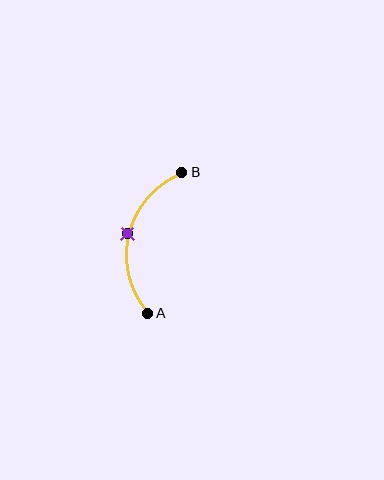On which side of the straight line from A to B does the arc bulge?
The arc bulges to the left of the straight line connecting A and B.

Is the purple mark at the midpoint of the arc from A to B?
Yes. The purple mark lies on the arc at equal arc-length from both A and B — it is the arc midpoint.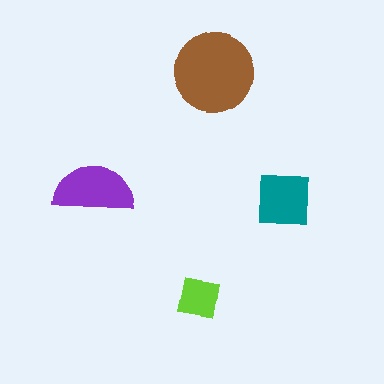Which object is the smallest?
The lime square.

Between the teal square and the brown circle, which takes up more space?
The brown circle.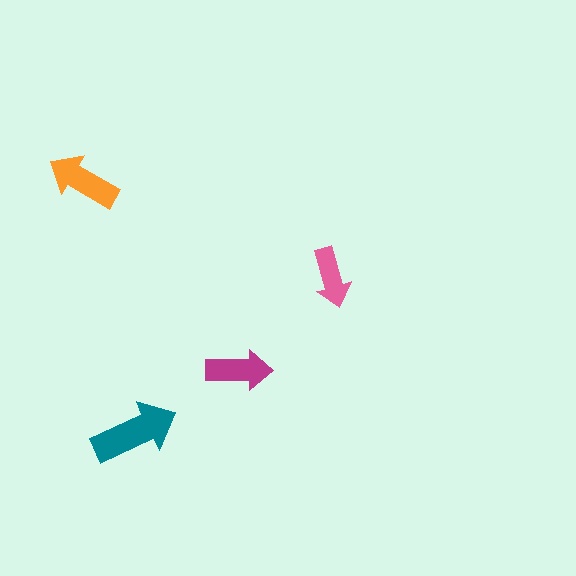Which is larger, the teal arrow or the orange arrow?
The teal one.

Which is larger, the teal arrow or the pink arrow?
The teal one.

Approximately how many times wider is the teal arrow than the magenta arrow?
About 1.5 times wider.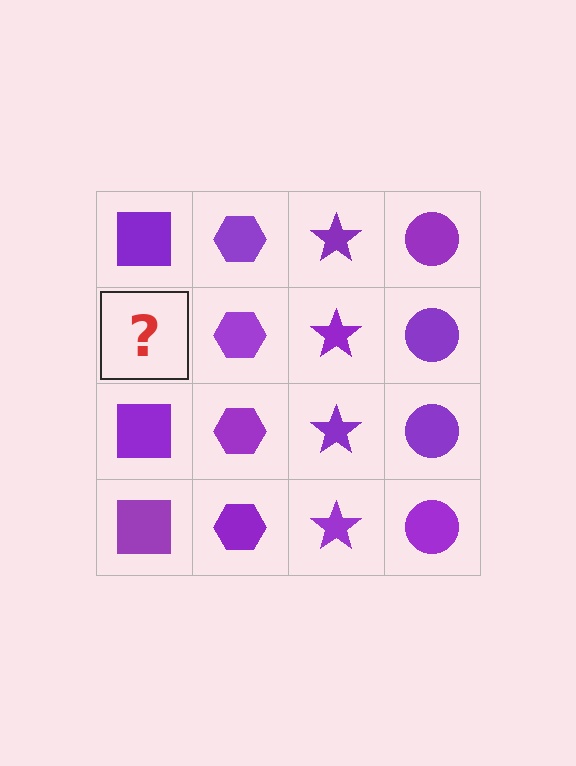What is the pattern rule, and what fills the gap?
The rule is that each column has a consistent shape. The gap should be filled with a purple square.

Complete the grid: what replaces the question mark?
The question mark should be replaced with a purple square.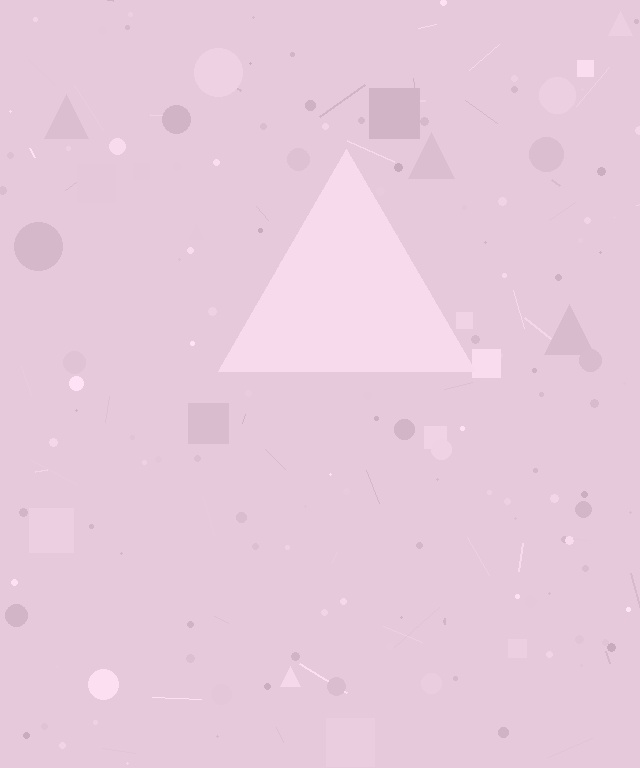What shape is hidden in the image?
A triangle is hidden in the image.